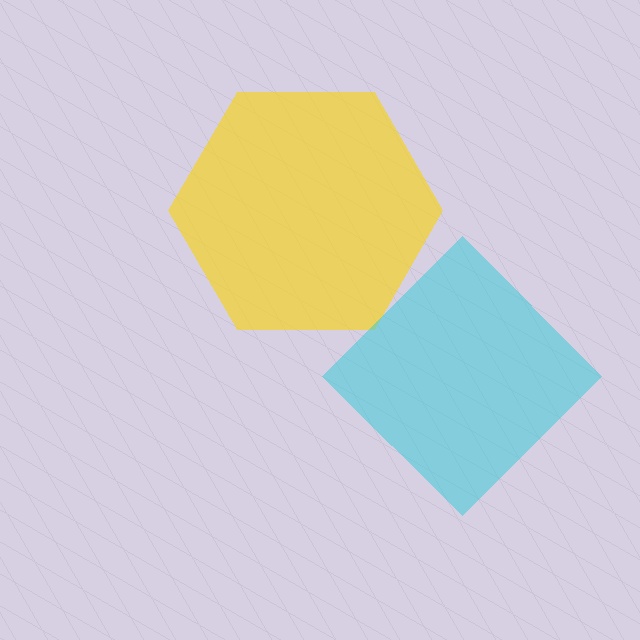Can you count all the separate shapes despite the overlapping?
Yes, there are 2 separate shapes.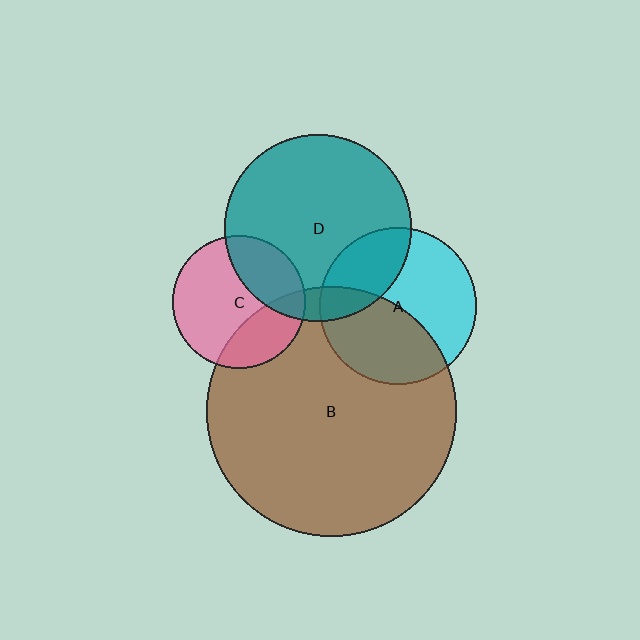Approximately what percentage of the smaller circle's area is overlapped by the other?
Approximately 45%.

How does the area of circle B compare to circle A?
Approximately 2.5 times.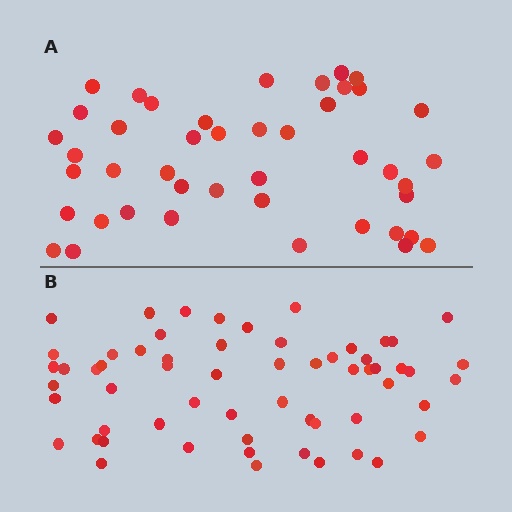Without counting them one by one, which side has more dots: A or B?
Region B (the bottom region) has more dots.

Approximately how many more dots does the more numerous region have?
Region B has approximately 15 more dots than region A.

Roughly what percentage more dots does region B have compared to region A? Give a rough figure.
About 35% more.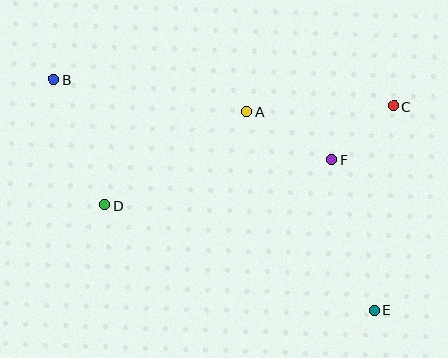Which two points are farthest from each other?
Points B and E are farthest from each other.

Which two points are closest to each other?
Points C and F are closest to each other.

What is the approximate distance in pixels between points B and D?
The distance between B and D is approximately 136 pixels.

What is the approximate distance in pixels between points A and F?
The distance between A and F is approximately 97 pixels.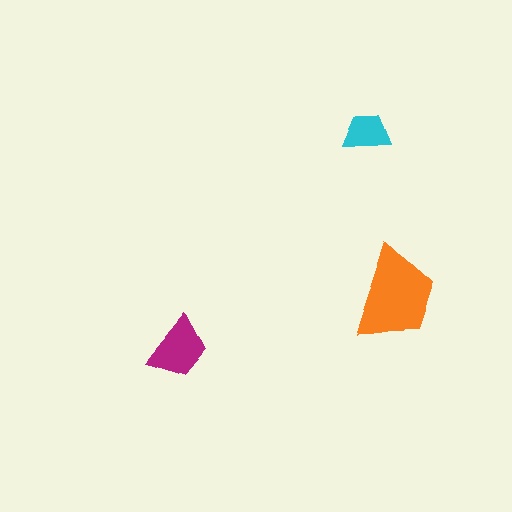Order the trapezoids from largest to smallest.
the orange one, the magenta one, the cyan one.